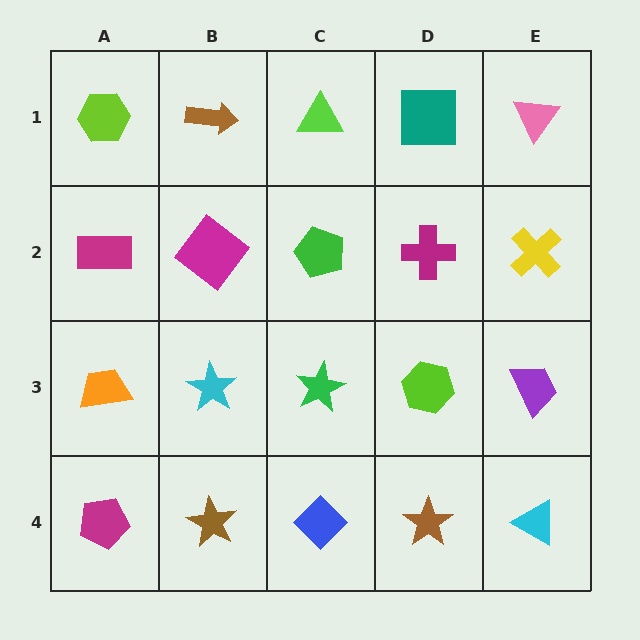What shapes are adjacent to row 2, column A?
A lime hexagon (row 1, column A), an orange trapezoid (row 3, column A), a magenta diamond (row 2, column B).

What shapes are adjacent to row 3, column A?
A magenta rectangle (row 2, column A), a magenta pentagon (row 4, column A), a cyan star (row 3, column B).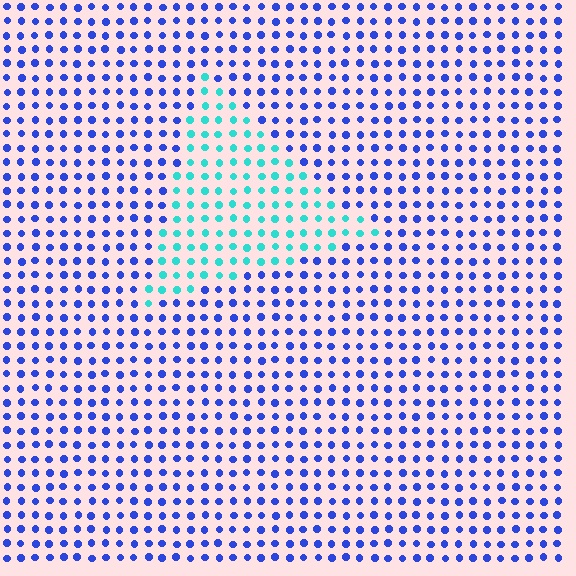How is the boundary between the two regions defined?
The boundary is defined purely by a slight shift in hue (about 56 degrees). Spacing, size, and orientation are identical on both sides.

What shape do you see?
I see a triangle.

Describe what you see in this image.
The image is filled with small blue elements in a uniform arrangement. A triangle-shaped region is visible where the elements are tinted to a slightly different hue, forming a subtle color boundary.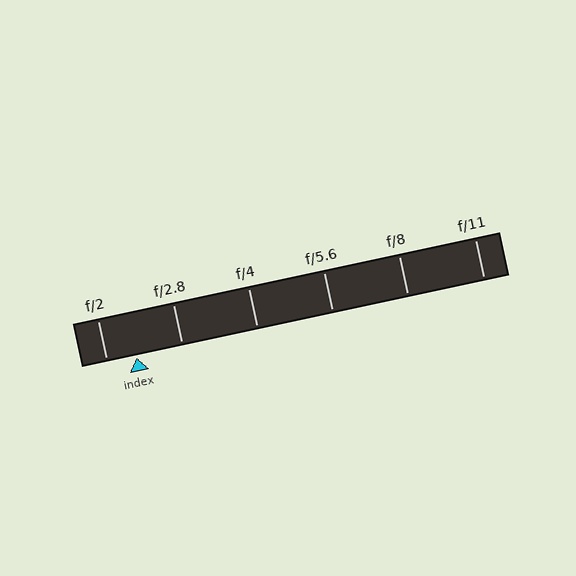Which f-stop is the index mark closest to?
The index mark is closest to f/2.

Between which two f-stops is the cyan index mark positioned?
The index mark is between f/2 and f/2.8.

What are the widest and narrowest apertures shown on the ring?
The widest aperture shown is f/2 and the narrowest is f/11.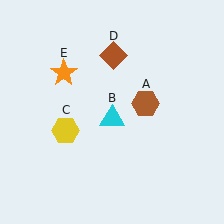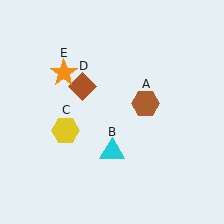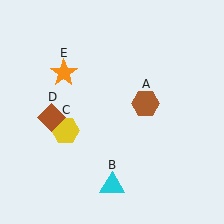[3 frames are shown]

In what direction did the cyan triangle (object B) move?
The cyan triangle (object B) moved down.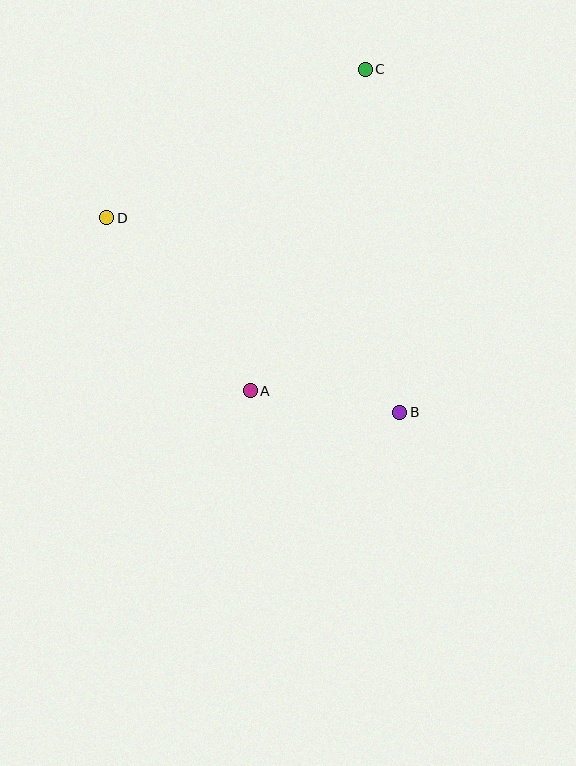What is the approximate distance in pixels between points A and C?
The distance between A and C is approximately 341 pixels.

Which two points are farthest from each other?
Points B and D are farthest from each other.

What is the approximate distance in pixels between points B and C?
The distance between B and C is approximately 345 pixels.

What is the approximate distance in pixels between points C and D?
The distance between C and D is approximately 298 pixels.